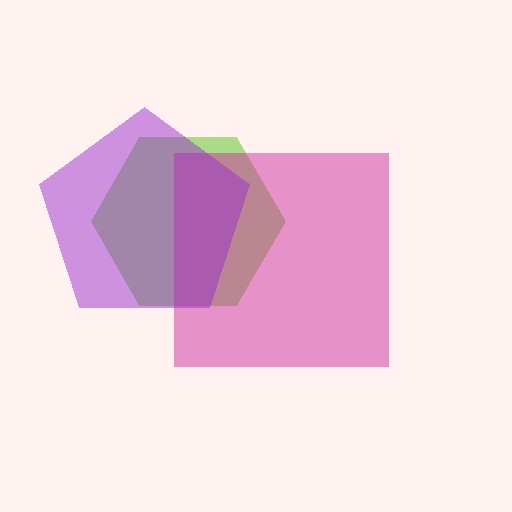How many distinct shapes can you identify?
There are 3 distinct shapes: a lime hexagon, a magenta square, a purple pentagon.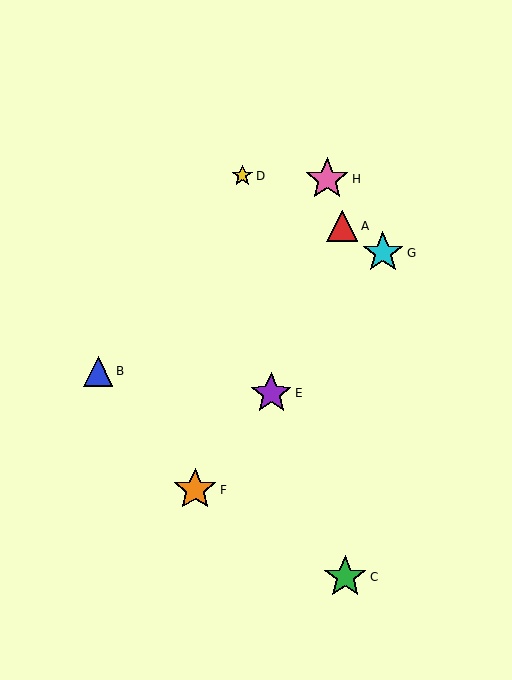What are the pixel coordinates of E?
Object E is at (271, 393).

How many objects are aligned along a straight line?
3 objects (E, F, G) are aligned along a straight line.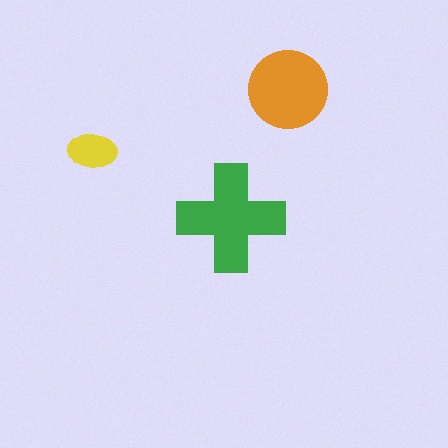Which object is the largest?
The green cross.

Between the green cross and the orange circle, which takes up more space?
The green cross.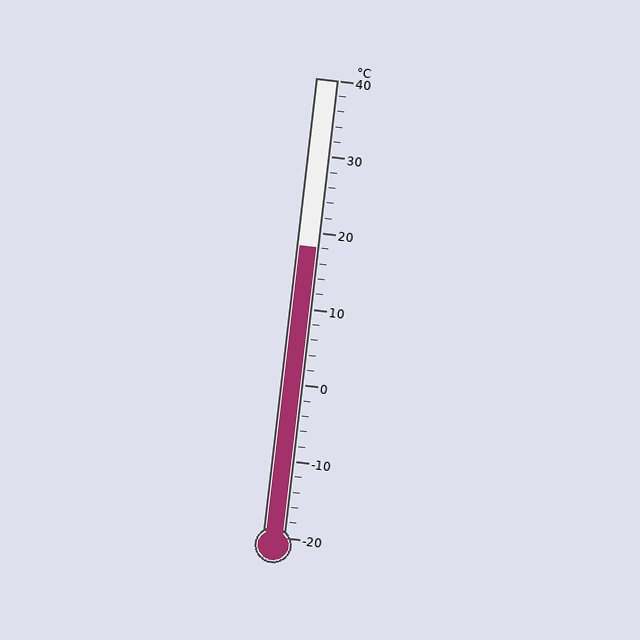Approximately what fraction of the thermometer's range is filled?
The thermometer is filled to approximately 65% of its range.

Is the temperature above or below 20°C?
The temperature is below 20°C.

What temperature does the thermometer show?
The thermometer shows approximately 18°C.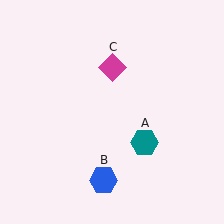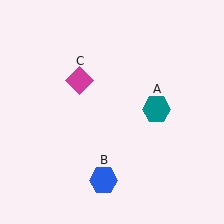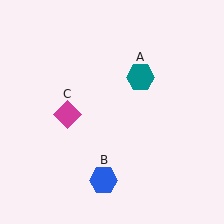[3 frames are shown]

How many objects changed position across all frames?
2 objects changed position: teal hexagon (object A), magenta diamond (object C).